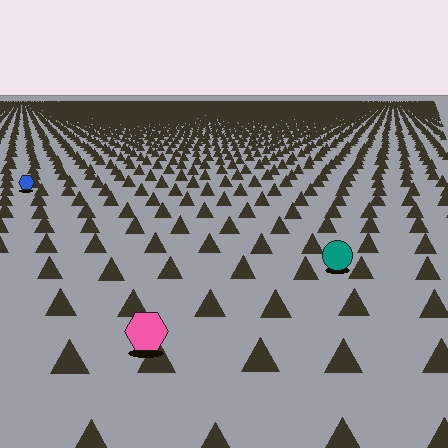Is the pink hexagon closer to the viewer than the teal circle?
Yes. The pink hexagon is closer — you can tell from the texture gradient: the ground texture is coarser near it.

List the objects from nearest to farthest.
From nearest to farthest: the pink hexagon, the teal circle, the blue hexagon.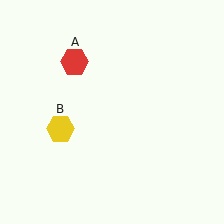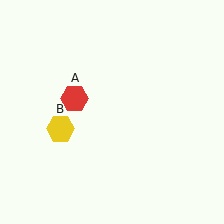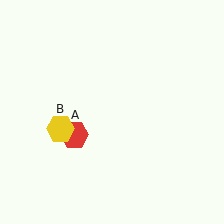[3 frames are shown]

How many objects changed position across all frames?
1 object changed position: red hexagon (object A).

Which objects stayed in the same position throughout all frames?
Yellow hexagon (object B) remained stationary.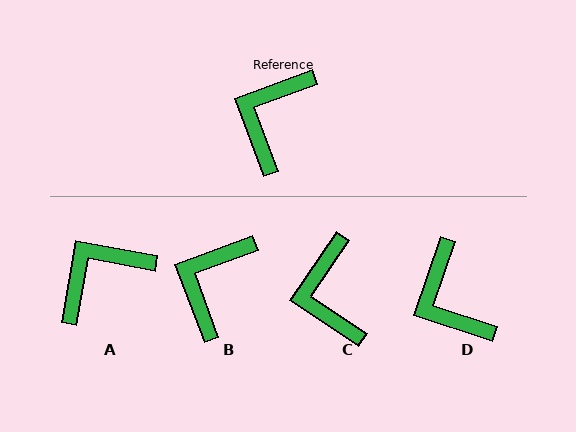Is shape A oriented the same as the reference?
No, it is off by about 31 degrees.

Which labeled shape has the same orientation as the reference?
B.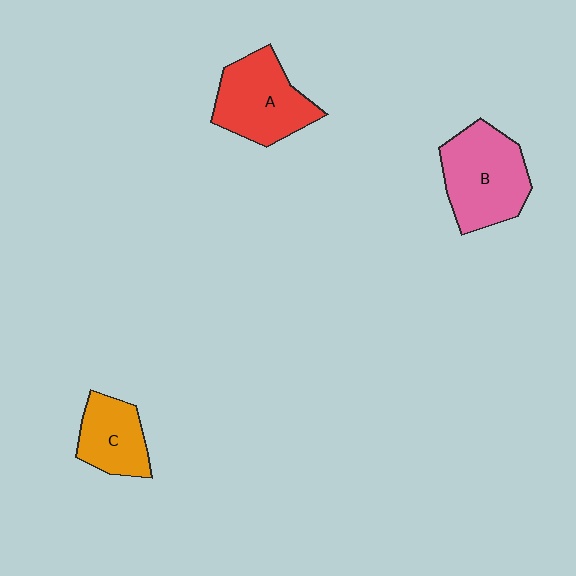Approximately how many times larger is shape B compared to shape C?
Approximately 1.6 times.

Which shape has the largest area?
Shape B (pink).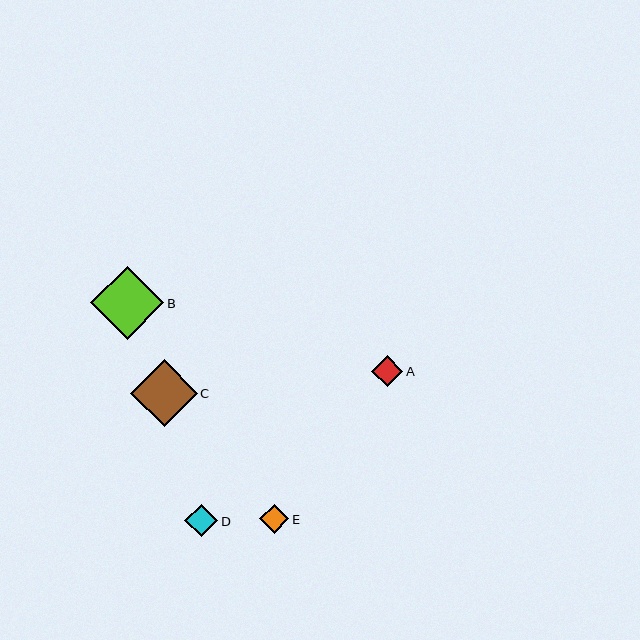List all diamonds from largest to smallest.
From largest to smallest: B, C, D, A, E.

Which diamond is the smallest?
Diamond E is the smallest with a size of approximately 29 pixels.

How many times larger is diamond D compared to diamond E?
Diamond D is approximately 1.1 times the size of diamond E.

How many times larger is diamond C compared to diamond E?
Diamond C is approximately 2.3 times the size of diamond E.